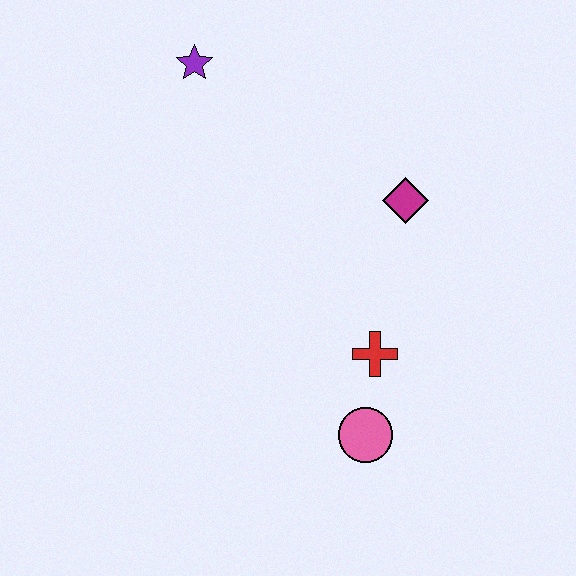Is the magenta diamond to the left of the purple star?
No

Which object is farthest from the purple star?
The pink circle is farthest from the purple star.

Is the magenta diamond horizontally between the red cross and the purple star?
No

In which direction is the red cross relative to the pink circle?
The red cross is above the pink circle.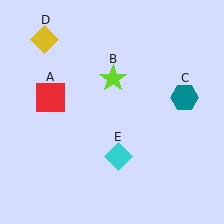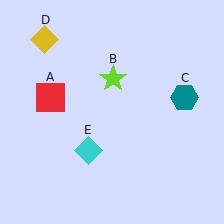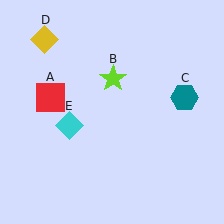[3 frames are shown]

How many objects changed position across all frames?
1 object changed position: cyan diamond (object E).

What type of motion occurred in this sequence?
The cyan diamond (object E) rotated clockwise around the center of the scene.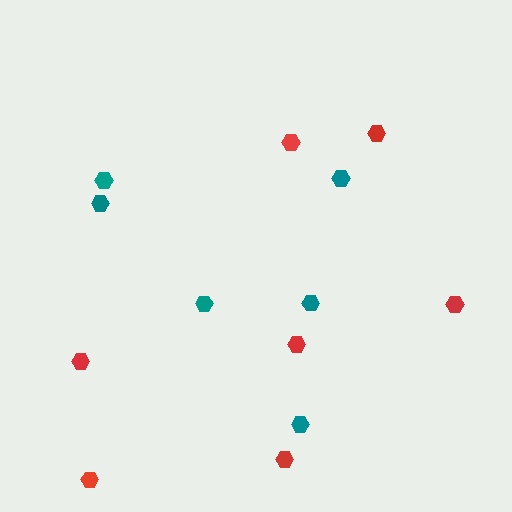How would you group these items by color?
There are 2 groups: one group of teal hexagons (6) and one group of red hexagons (7).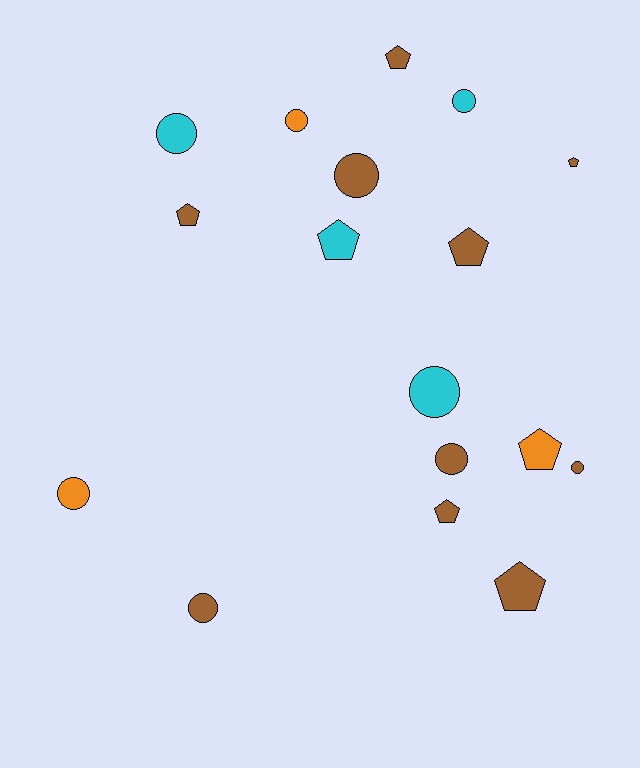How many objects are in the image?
There are 17 objects.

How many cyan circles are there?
There are 3 cyan circles.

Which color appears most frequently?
Brown, with 10 objects.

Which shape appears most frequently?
Circle, with 9 objects.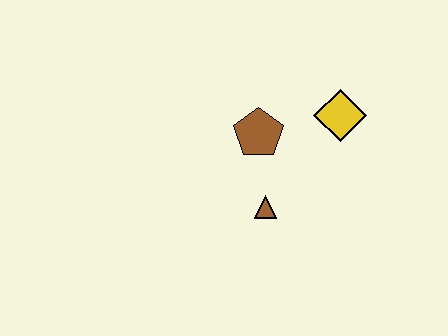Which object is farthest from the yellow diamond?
The brown triangle is farthest from the yellow diamond.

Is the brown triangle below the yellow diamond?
Yes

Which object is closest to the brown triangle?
The brown pentagon is closest to the brown triangle.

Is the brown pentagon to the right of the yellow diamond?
No